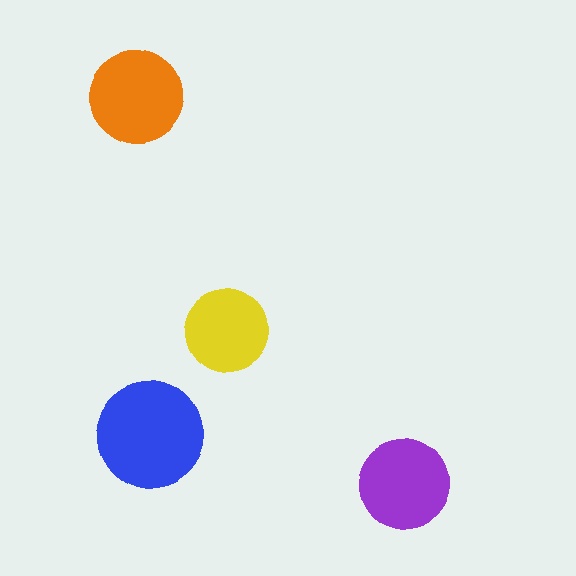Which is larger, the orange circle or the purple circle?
The orange one.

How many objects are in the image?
There are 4 objects in the image.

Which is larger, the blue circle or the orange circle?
The blue one.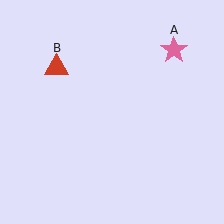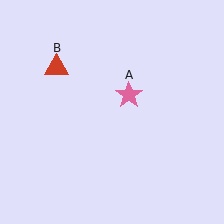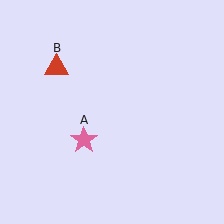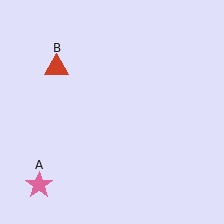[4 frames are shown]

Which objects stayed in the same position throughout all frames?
Red triangle (object B) remained stationary.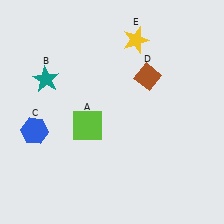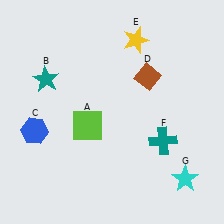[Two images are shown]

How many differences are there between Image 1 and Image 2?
There are 2 differences between the two images.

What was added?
A teal cross (F), a cyan star (G) were added in Image 2.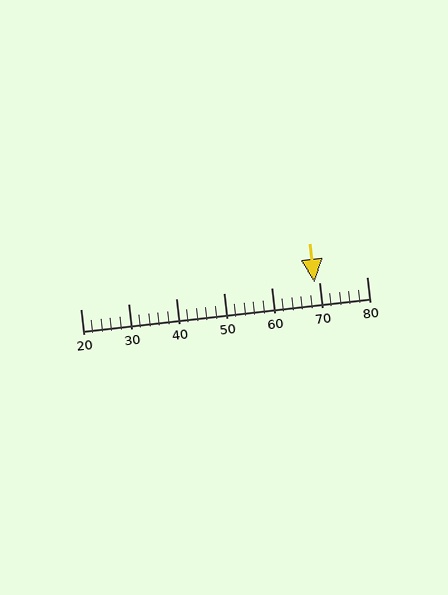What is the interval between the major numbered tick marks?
The major tick marks are spaced 10 units apart.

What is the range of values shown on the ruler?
The ruler shows values from 20 to 80.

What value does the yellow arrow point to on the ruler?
The yellow arrow points to approximately 69.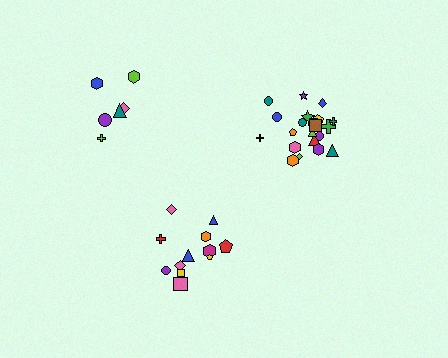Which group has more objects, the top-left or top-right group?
The top-right group.